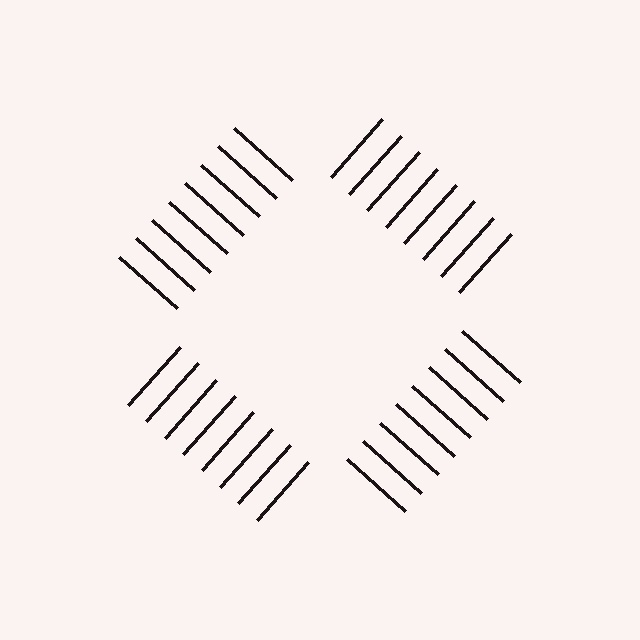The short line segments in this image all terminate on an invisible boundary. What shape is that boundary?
An illusory square — the line segments terminate on its edges but no continuous stroke is drawn.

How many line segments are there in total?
32 — 8 along each of the 4 edges.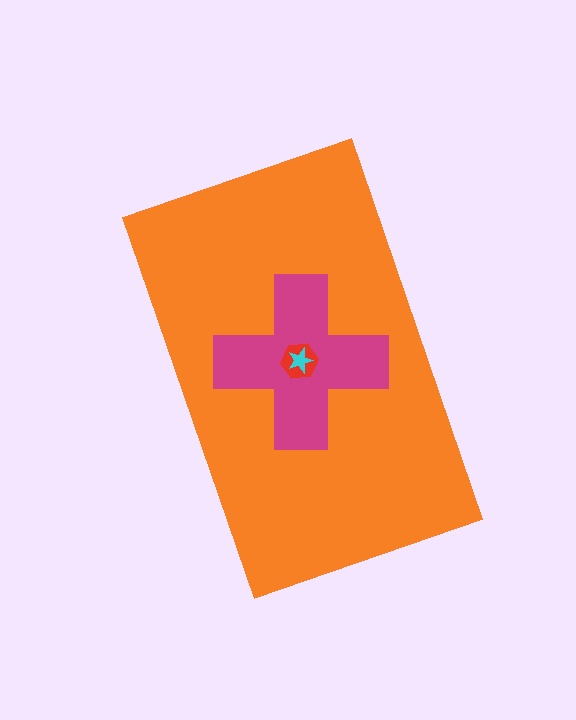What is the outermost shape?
The orange rectangle.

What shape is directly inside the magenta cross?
The red hexagon.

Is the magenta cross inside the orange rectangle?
Yes.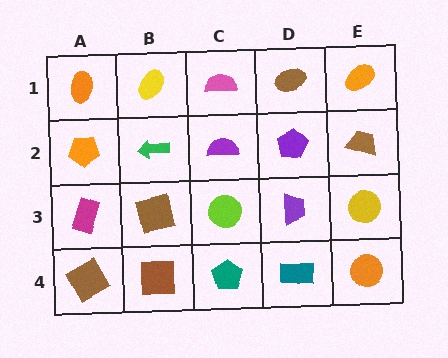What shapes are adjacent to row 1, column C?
A purple semicircle (row 2, column C), a yellow ellipse (row 1, column B), a brown ellipse (row 1, column D).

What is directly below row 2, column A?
A magenta rectangle.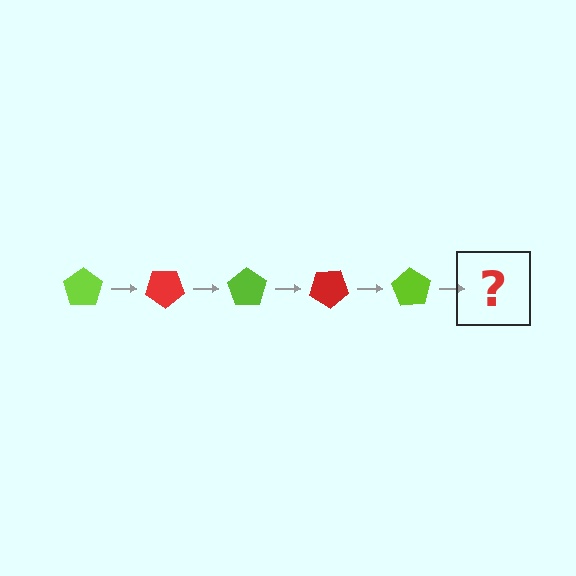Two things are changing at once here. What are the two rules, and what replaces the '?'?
The two rules are that it rotates 35 degrees each step and the color cycles through lime and red. The '?' should be a red pentagon, rotated 175 degrees from the start.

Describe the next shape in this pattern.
It should be a red pentagon, rotated 175 degrees from the start.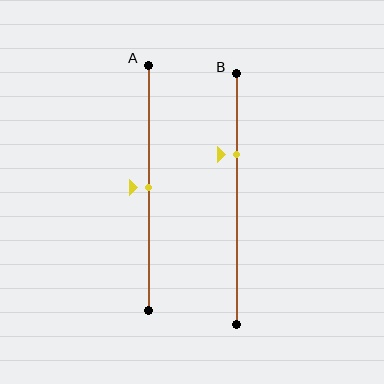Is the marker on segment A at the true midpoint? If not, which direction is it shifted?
Yes, the marker on segment A is at the true midpoint.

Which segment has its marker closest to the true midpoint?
Segment A has its marker closest to the true midpoint.